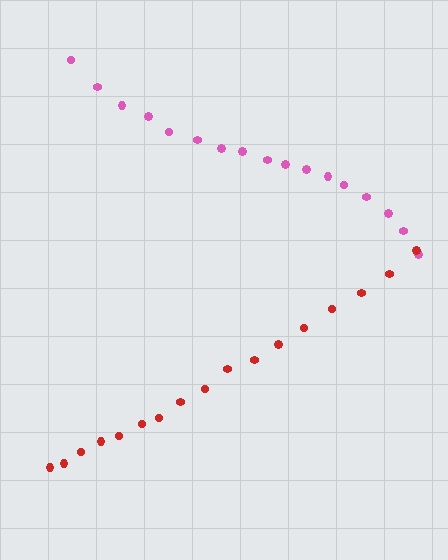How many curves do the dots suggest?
There are 2 distinct paths.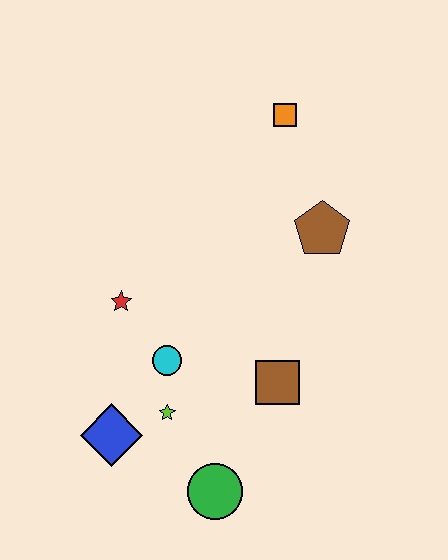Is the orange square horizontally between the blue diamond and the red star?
No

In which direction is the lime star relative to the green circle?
The lime star is above the green circle.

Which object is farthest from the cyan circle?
The orange square is farthest from the cyan circle.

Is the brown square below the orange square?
Yes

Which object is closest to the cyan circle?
The lime star is closest to the cyan circle.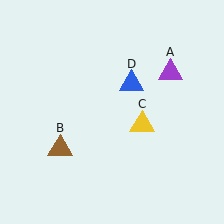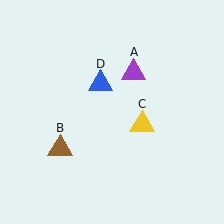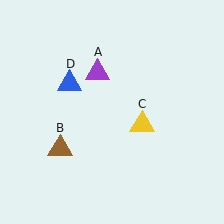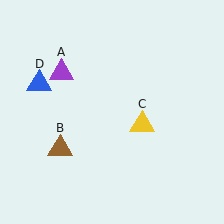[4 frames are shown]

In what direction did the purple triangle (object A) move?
The purple triangle (object A) moved left.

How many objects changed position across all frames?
2 objects changed position: purple triangle (object A), blue triangle (object D).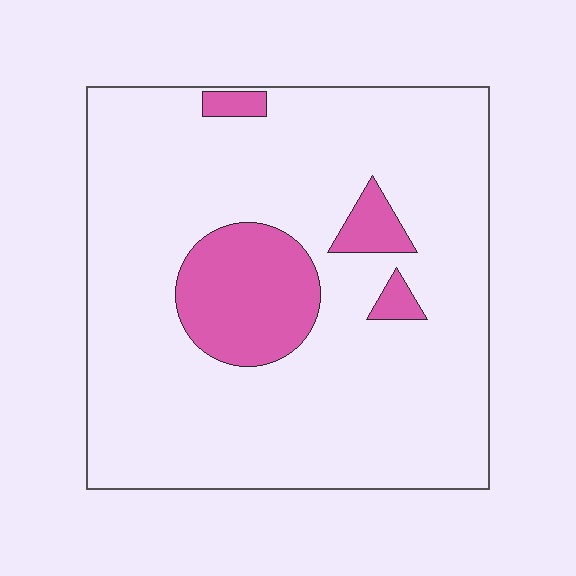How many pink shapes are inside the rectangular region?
4.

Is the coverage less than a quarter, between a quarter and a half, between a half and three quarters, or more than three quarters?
Less than a quarter.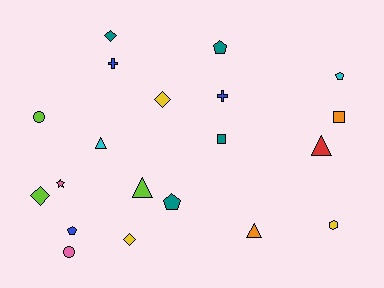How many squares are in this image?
There are 2 squares.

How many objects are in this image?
There are 20 objects.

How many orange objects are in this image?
There are 2 orange objects.